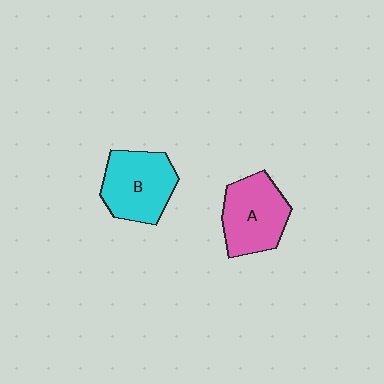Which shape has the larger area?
Shape B (cyan).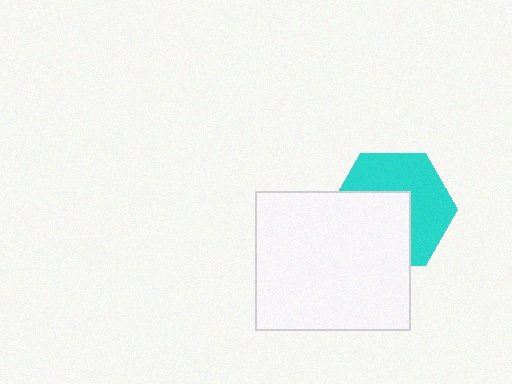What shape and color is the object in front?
The object in front is a white rectangle.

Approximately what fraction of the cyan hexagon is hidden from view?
Roughly 47% of the cyan hexagon is hidden behind the white rectangle.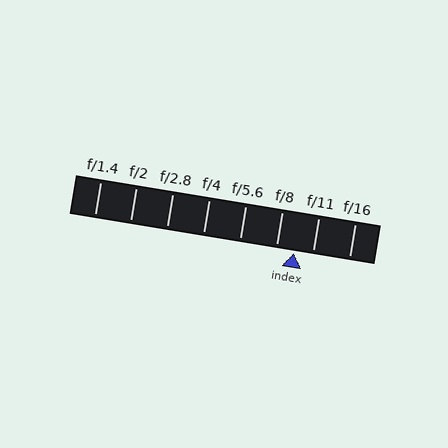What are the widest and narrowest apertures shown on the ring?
The widest aperture shown is f/1.4 and the narrowest is f/16.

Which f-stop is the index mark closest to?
The index mark is closest to f/8.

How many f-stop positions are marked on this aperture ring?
There are 8 f-stop positions marked.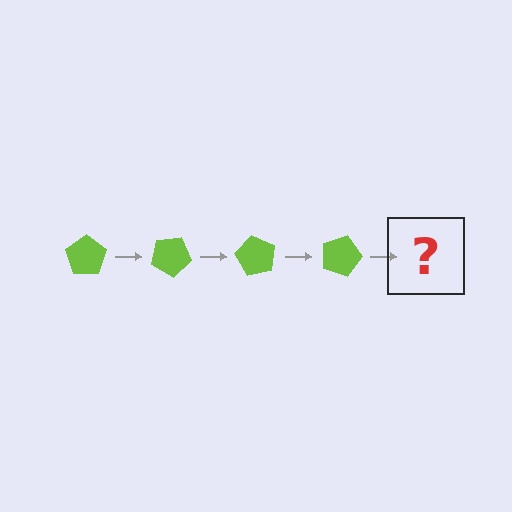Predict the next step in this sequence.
The next step is a lime pentagon rotated 120 degrees.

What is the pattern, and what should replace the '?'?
The pattern is that the pentagon rotates 30 degrees each step. The '?' should be a lime pentagon rotated 120 degrees.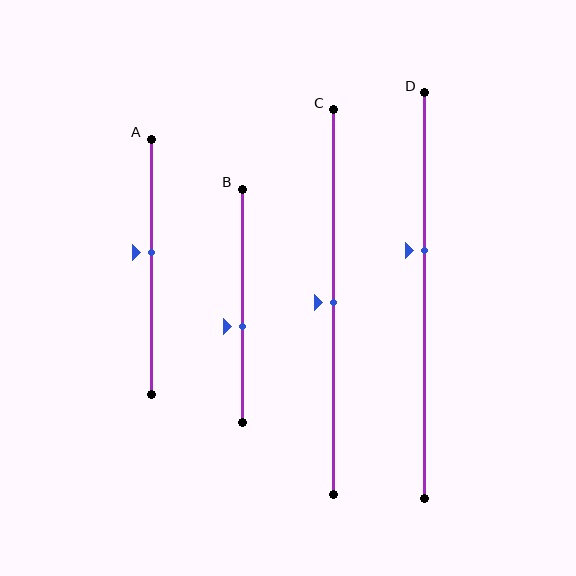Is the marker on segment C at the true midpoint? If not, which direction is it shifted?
Yes, the marker on segment C is at the true midpoint.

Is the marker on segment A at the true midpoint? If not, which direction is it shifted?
No, the marker on segment A is shifted upward by about 5% of the segment length.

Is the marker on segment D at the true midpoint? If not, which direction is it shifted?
No, the marker on segment D is shifted upward by about 11% of the segment length.